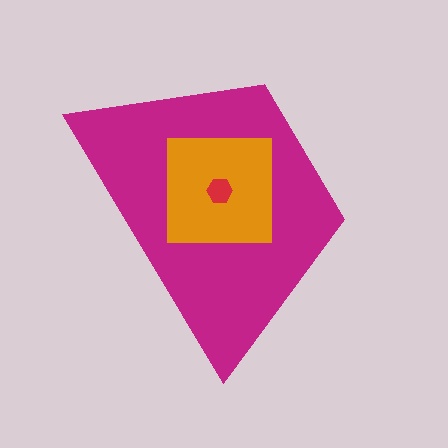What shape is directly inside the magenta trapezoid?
The orange square.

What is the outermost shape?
The magenta trapezoid.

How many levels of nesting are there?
3.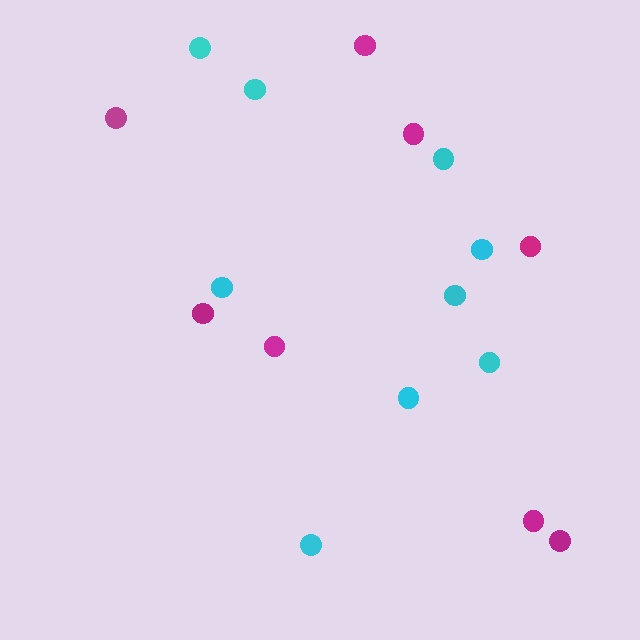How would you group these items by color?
There are 2 groups: one group of magenta circles (8) and one group of cyan circles (9).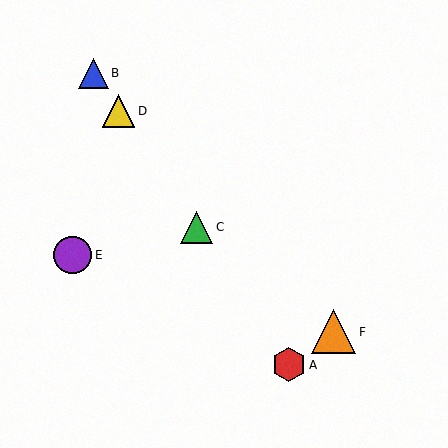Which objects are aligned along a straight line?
Objects A, B, C, D are aligned along a straight line.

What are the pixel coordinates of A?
Object A is at (289, 365).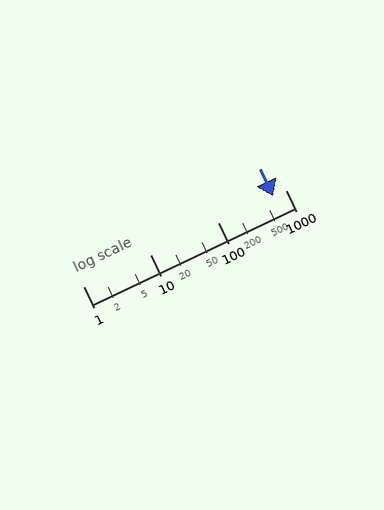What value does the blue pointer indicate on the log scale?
The pointer indicates approximately 650.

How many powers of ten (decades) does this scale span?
The scale spans 3 decades, from 1 to 1000.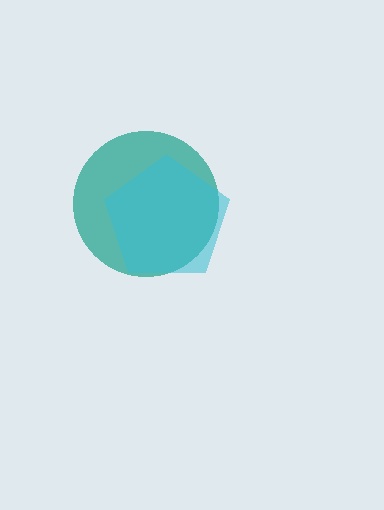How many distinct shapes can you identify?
There are 2 distinct shapes: a teal circle, a cyan pentagon.